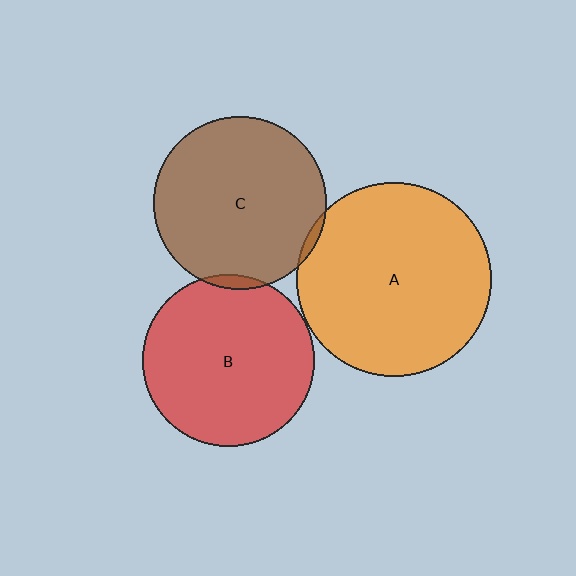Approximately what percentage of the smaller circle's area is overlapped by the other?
Approximately 5%.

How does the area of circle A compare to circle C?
Approximately 1.3 times.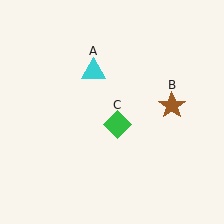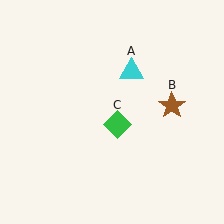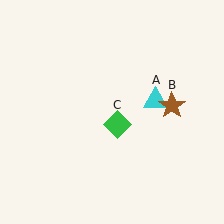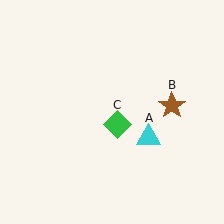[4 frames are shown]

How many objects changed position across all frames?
1 object changed position: cyan triangle (object A).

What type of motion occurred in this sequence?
The cyan triangle (object A) rotated clockwise around the center of the scene.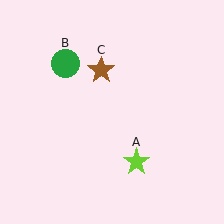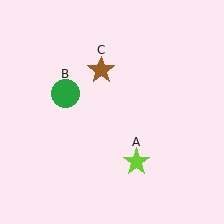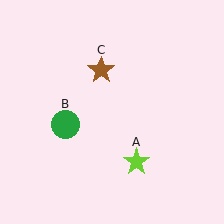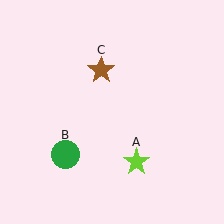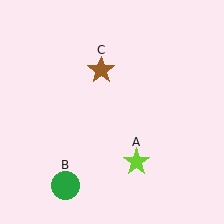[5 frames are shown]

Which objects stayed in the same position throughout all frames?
Lime star (object A) and brown star (object C) remained stationary.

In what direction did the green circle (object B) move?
The green circle (object B) moved down.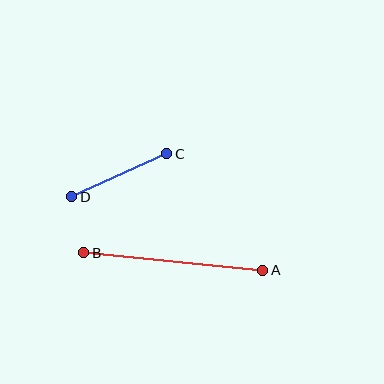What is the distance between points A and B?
The distance is approximately 180 pixels.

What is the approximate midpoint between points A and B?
The midpoint is at approximately (173, 262) pixels.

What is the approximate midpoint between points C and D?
The midpoint is at approximately (119, 175) pixels.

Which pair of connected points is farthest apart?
Points A and B are farthest apart.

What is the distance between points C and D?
The distance is approximately 104 pixels.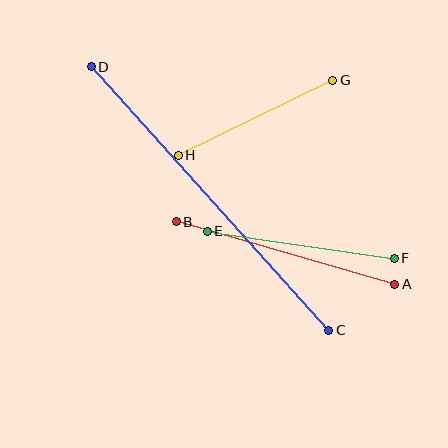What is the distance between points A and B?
The distance is approximately 227 pixels.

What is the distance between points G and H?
The distance is approximately 172 pixels.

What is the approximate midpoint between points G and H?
The midpoint is at approximately (255, 118) pixels.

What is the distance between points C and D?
The distance is approximately 355 pixels.